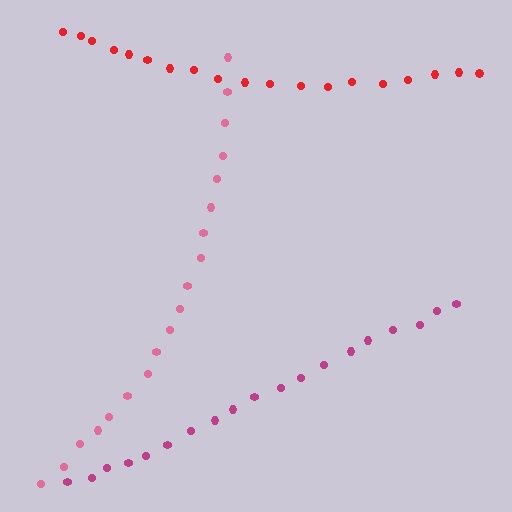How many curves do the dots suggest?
There are 3 distinct paths.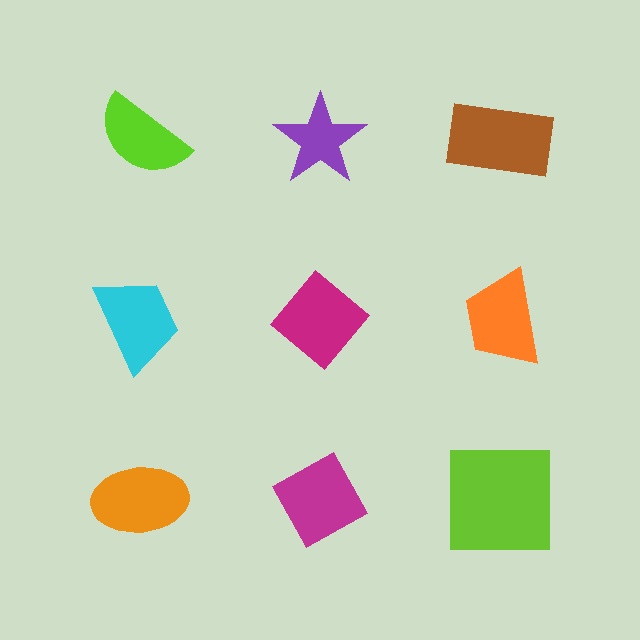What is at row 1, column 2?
A purple star.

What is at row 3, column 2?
A magenta diamond.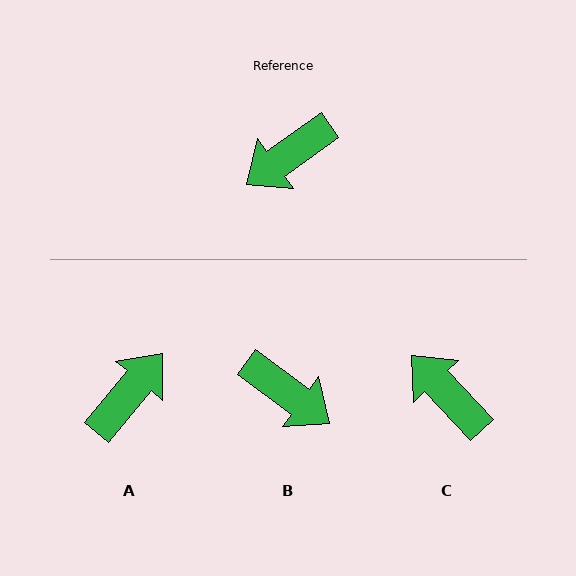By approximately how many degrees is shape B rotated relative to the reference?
Approximately 108 degrees counter-clockwise.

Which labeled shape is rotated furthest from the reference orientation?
A, about 165 degrees away.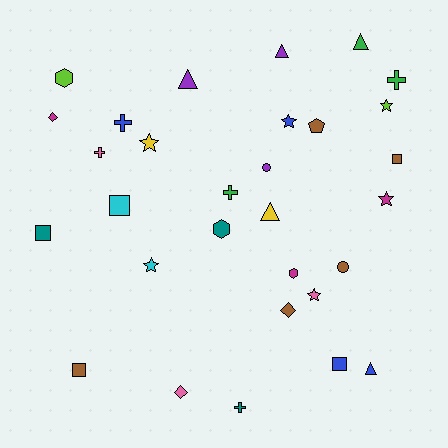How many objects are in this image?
There are 30 objects.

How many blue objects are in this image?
There are 4 blue objects.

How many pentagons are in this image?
There is 1 pentagon.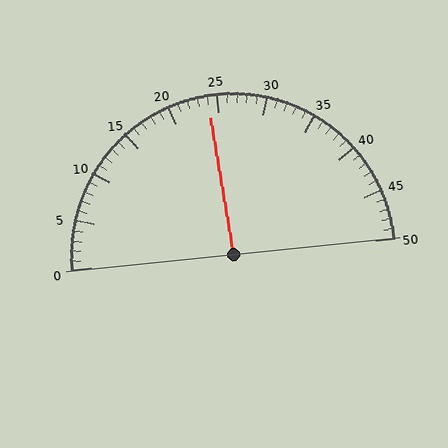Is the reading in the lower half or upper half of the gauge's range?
The reading is in the lower half of the range (0 to 50).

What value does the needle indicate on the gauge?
The needle indicates approximately 24.